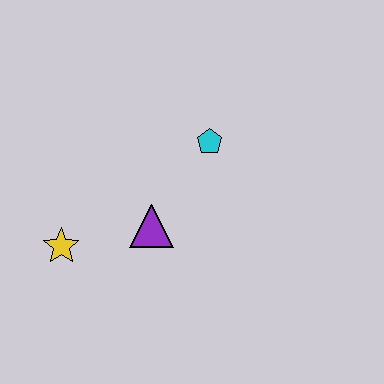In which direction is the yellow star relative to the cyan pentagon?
The yellow star is to the left of the cyan pentagon.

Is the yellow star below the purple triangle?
Yes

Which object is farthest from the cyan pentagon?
The yellow star is farthest from the cyan pentagon.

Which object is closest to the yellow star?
The purple triangle is closest to the yellow star.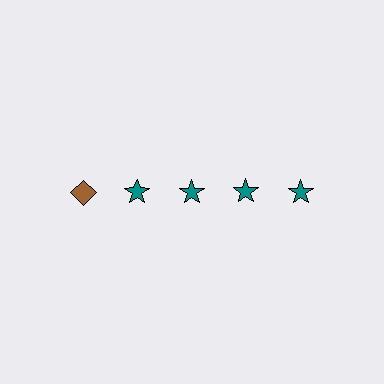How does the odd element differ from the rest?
It differs in both color (brown instead of teal) and shape (diamond instead of star).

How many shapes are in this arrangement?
There are 5 shapes arranged in a grid pattern.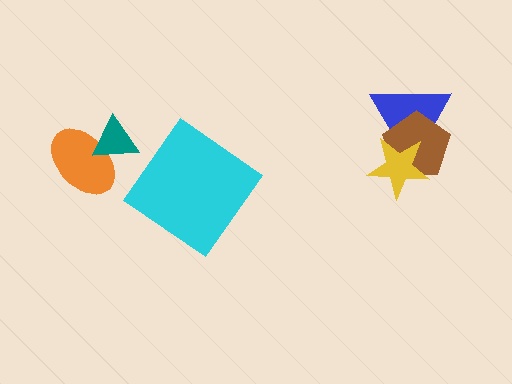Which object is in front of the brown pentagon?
The yellow star is in front of the brown pentagon.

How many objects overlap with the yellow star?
2 objects overlap with the yellow star.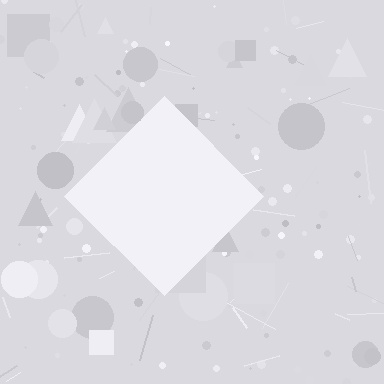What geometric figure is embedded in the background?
A diamond is embedded in the background.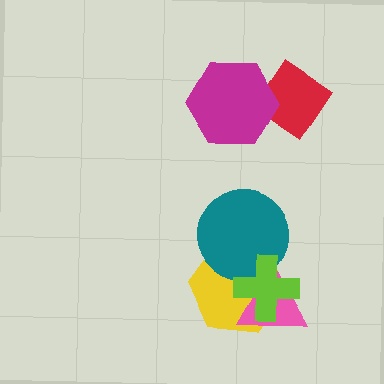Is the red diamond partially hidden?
Yes, it is partially covered by another shape.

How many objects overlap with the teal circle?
3 objects overlap with the teal circle.